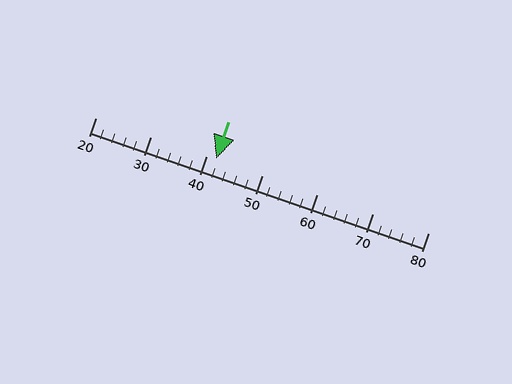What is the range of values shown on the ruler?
The ruler shows values from 20 to 80.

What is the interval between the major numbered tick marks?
The major tick marks are spaced 10 units apart.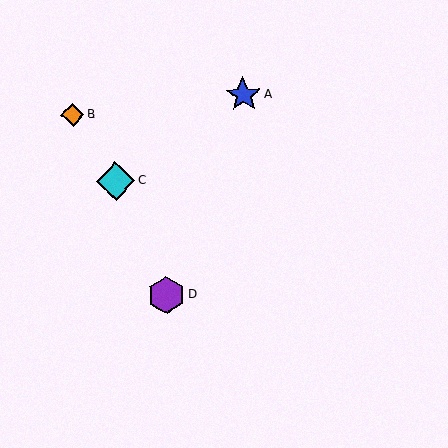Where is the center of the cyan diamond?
The center of the cyan diamond is at (116, 181).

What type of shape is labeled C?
Shape C is a cyan diamond.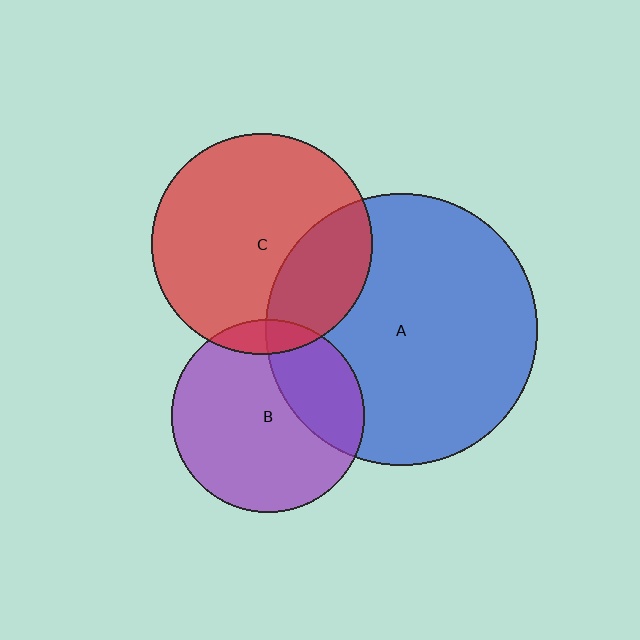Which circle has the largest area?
Circle A (blue).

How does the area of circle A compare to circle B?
Approximately 2.0 times.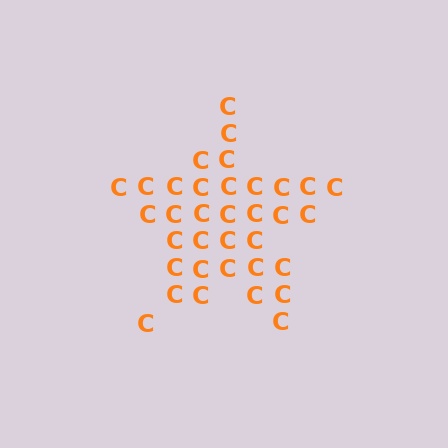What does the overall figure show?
The overall figure shows a star.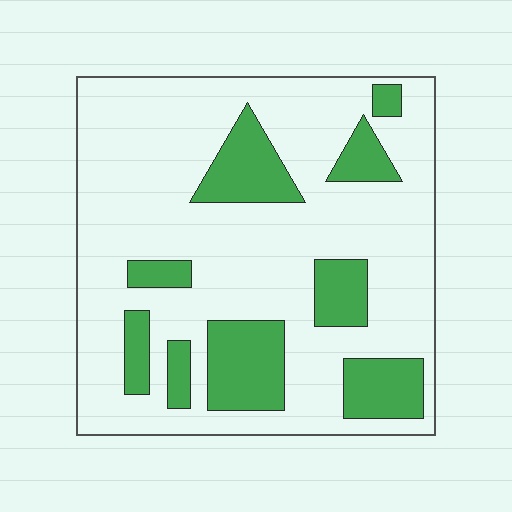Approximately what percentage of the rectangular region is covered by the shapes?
Approximately 25%.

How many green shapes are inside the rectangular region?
9.